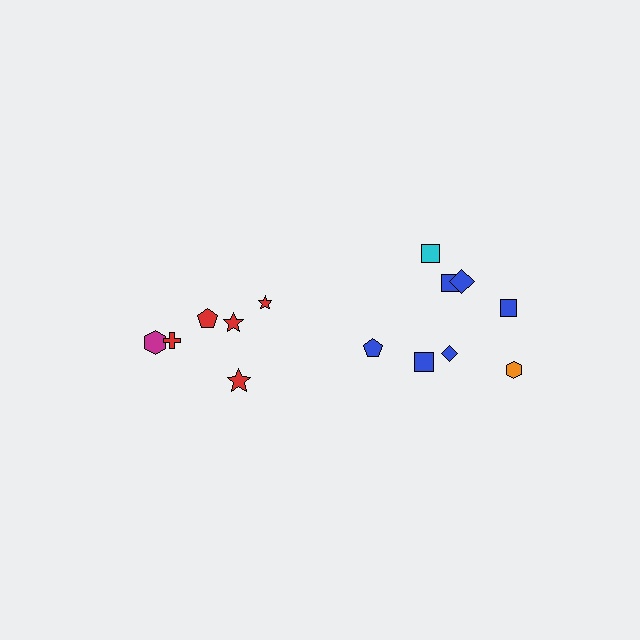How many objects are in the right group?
There are 8 objects.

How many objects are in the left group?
There are 6 objects.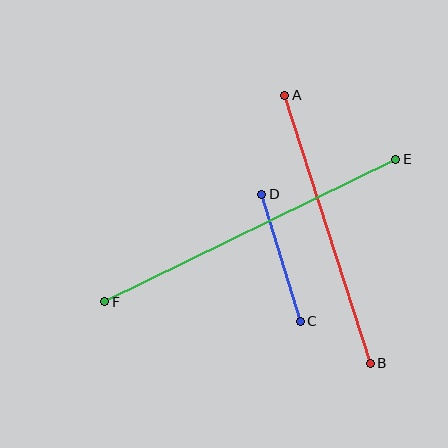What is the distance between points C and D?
The distance is approximately 132 pixels.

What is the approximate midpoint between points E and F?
The midpoint is at approximately (250, 231) pixels.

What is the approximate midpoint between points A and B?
The midpoint is at approximately (328, 229) pixels.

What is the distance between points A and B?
The distance is approximately 281 pixels.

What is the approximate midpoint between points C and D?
The midpoint is at approximately (281, 258) pixels.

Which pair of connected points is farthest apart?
Points E and F are farthest apart.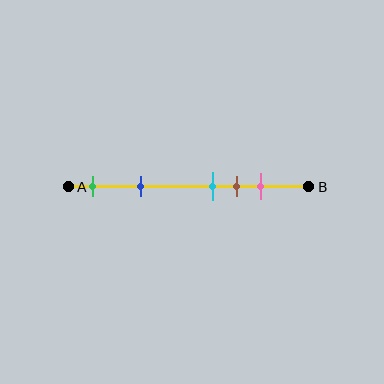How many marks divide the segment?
There are 5 marks dividing the segment.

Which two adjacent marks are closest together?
The cyan and brown marks are the closest adjacent pair.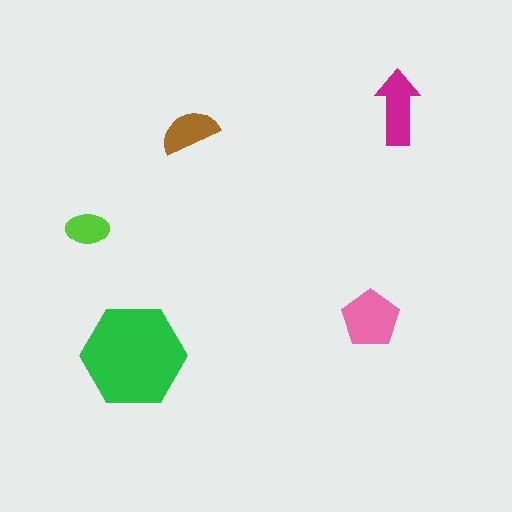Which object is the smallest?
The lime ellipse.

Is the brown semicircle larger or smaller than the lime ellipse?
Larger.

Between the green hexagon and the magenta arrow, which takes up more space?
The green hexagon.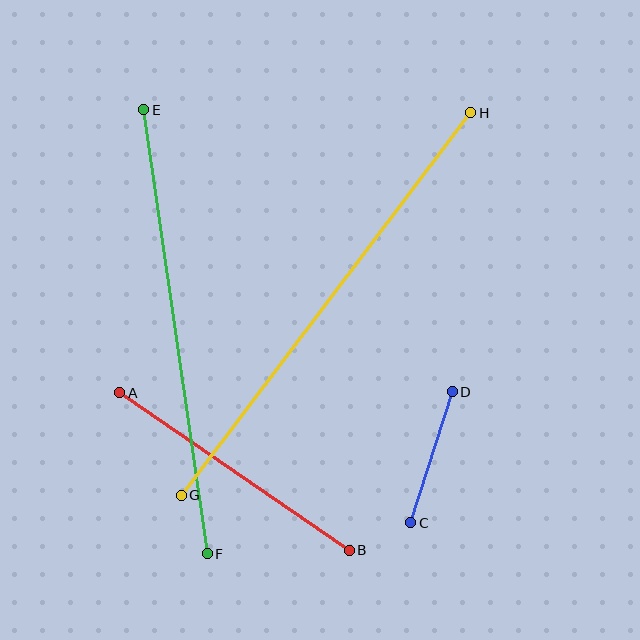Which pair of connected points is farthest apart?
Points G and H are farthest apart.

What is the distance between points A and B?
The distance is approximately 279 pixels.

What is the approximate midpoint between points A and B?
The midpoint is at approximately (234, 472) pixels.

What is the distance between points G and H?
The distance is approximately 480 pixels.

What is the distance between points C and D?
The distance is approximately 138 pixels.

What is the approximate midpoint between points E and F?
The midpoint is at approximately (175, 332) pixels.